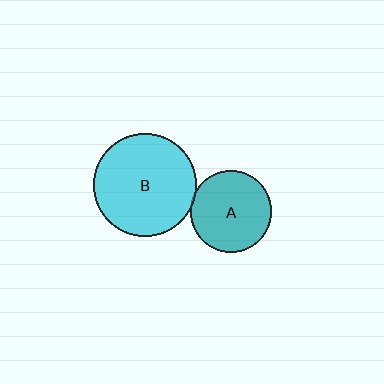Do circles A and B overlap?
Yes.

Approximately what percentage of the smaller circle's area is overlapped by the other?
Approximately 5%.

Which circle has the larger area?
Circle B (cyan).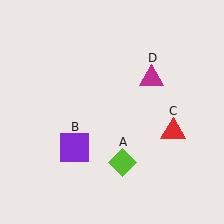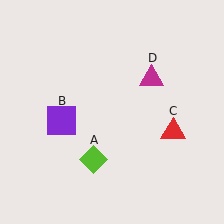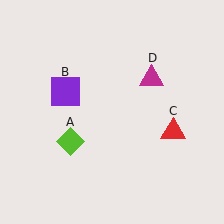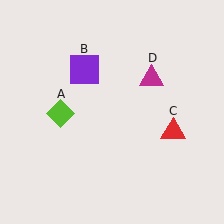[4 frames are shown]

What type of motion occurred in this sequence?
The lime diamond (object A), purple square (object B) rotated clockwise around the center of the scene.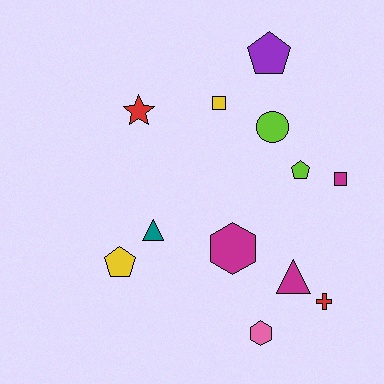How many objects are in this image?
There are 12 objects.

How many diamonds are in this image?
There are no diamonds.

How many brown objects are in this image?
There are no brown objects.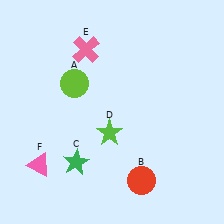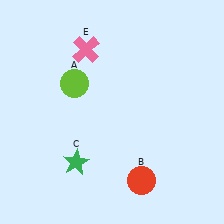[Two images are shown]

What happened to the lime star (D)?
The lime star (D) was removed in Image 2. It was in the bottom-left area of Image 1.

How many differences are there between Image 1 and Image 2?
There are 2 differences between the two images.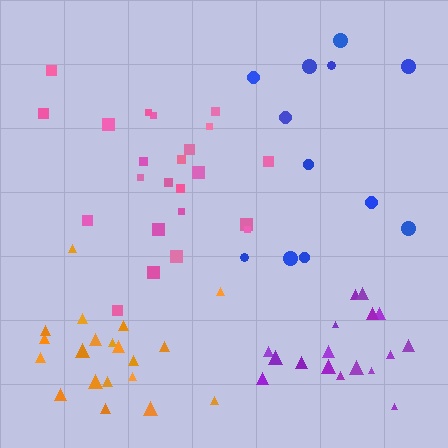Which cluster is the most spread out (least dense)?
Blue.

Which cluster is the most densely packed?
Purple.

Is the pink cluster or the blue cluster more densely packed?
Pink.